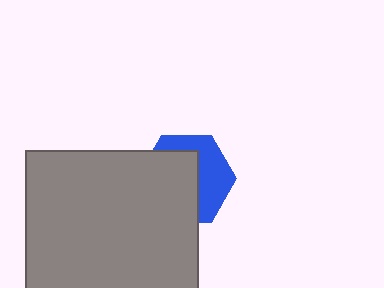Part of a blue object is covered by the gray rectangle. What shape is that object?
It is a hexagon.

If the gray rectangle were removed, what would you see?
You would see the complete blue hexagon.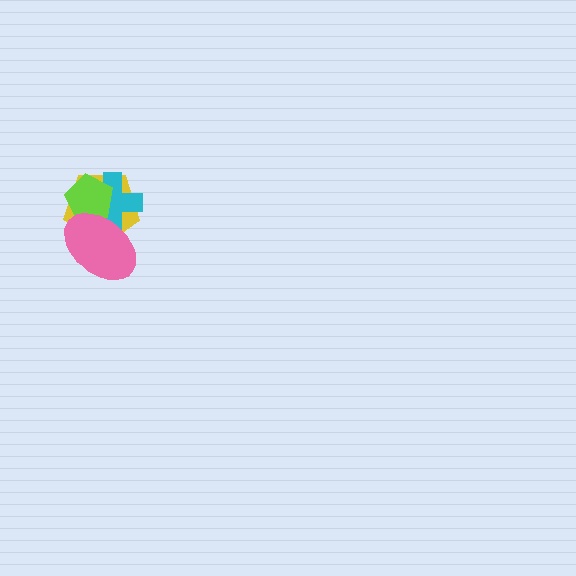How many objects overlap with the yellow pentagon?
3 objects overlap with the yellow pentagon.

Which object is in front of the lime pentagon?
The pink ellipse is in front of the lime pentagon.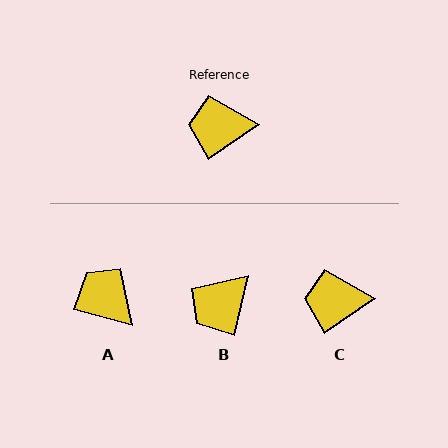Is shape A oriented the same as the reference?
No, it is off by about 49 degrees.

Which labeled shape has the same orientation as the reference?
C.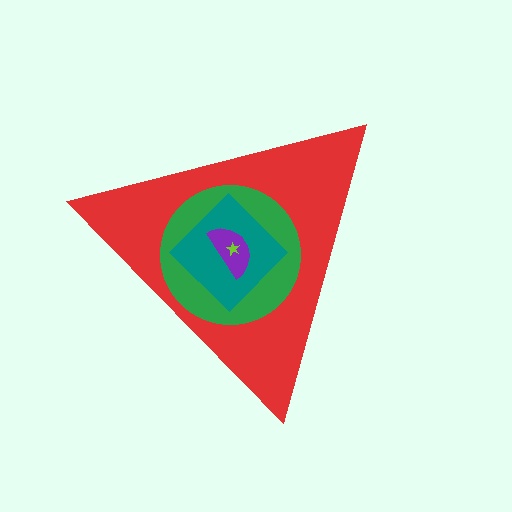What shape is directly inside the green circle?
The teal diamond.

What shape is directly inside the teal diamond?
The purple semicircle.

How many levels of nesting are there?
5.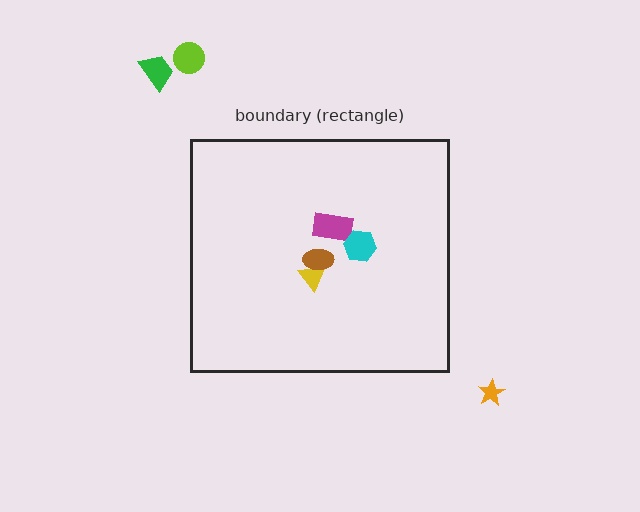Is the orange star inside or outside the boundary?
Outside.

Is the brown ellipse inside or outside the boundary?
Inside.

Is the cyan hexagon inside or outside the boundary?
Inside.